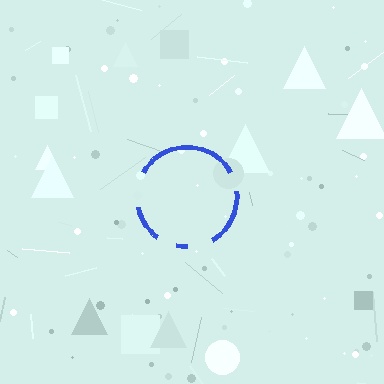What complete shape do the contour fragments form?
The contour fragments form a circle.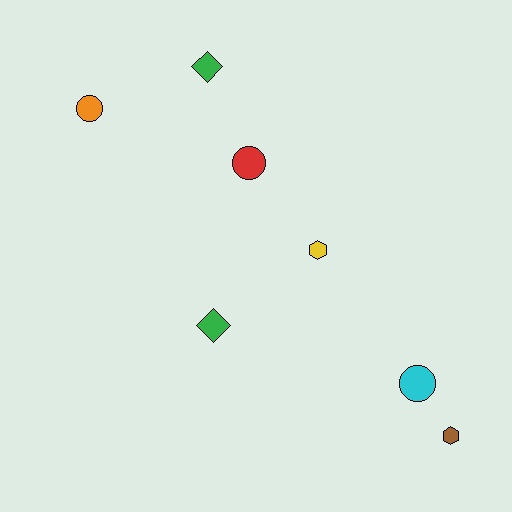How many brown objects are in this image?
There is 1 brown object.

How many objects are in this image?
There are 7 objects.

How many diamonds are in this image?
There are 2 diamonds.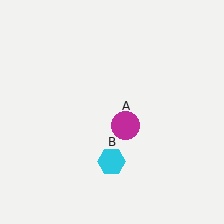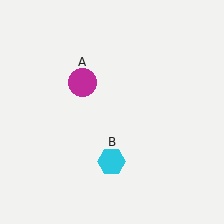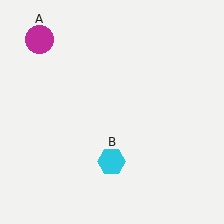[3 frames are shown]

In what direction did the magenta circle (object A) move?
The magenta circle (object A) moved up and to the left.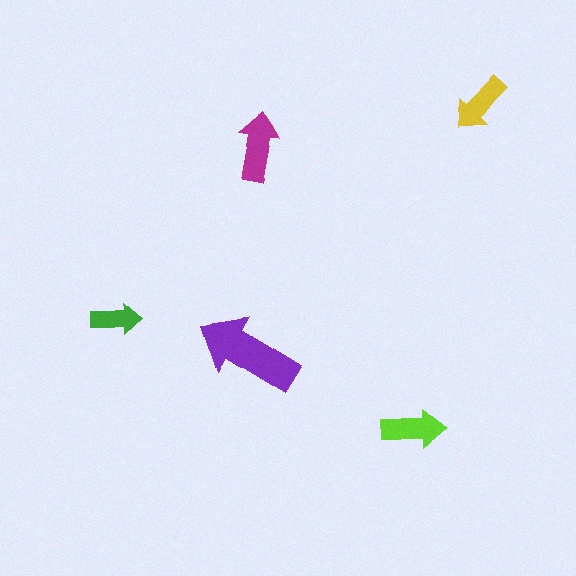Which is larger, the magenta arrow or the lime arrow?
The magenta one.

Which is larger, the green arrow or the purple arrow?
The purple one.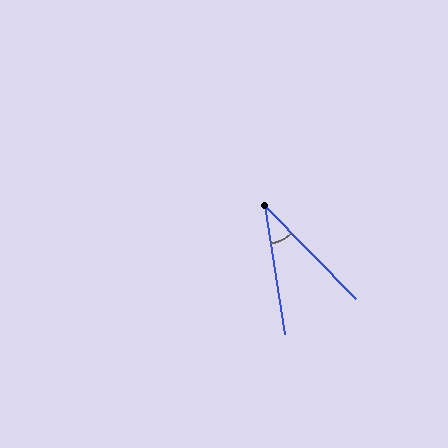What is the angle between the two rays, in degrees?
Approximately 36 degrees.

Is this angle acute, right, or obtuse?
It is acute.